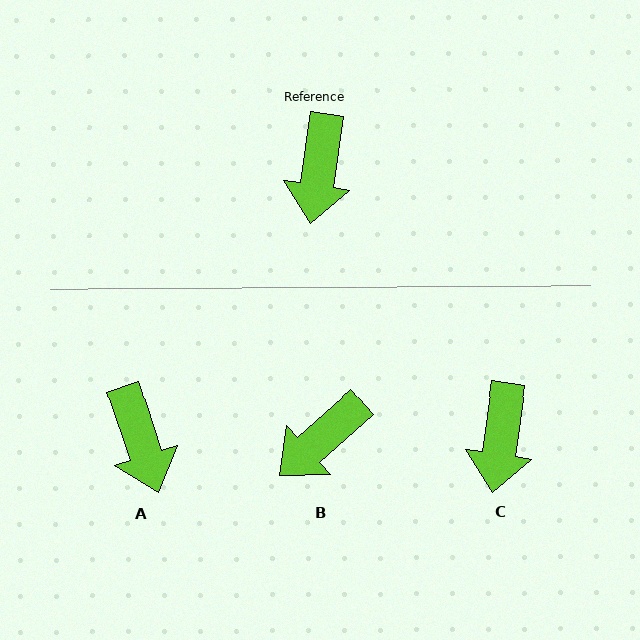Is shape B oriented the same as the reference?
No, it is off by about 40 degrees.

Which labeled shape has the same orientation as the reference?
C.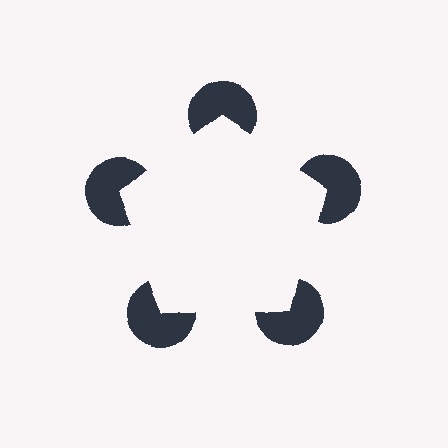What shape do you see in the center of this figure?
An illusory pentagon — its edges are inferred from the aligned wedge cuts in the pac-man discs, not physically drawn.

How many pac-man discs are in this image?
There are 5 — one at each vertex of the illusory pentagon.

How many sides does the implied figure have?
5 sides.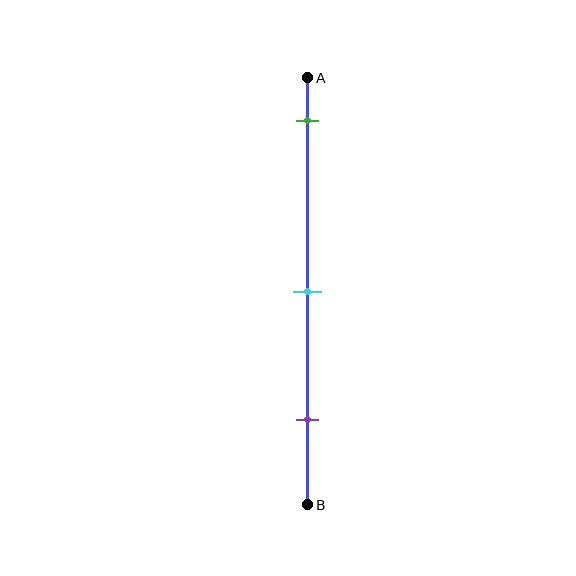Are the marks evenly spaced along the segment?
Yes, the marks are approximately evenly spaced.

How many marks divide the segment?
There are 3 marks dividing the segment.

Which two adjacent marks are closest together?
The cyan and purple marks are the closest adjacent pair.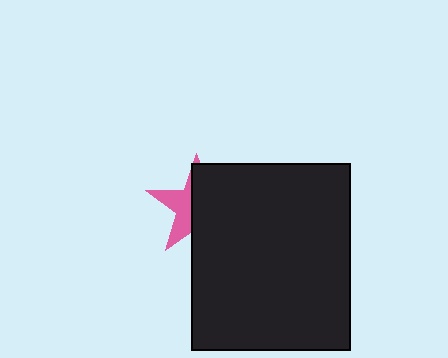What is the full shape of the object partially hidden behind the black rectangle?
The partially hidden object is a pink star.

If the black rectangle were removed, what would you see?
You would see the complete pink star.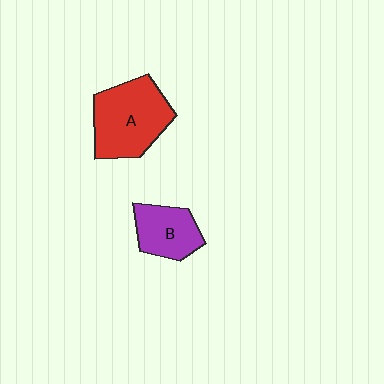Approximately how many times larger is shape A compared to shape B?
Approximately 1.7 times.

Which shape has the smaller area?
Shape B (purple).